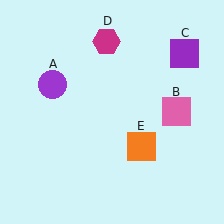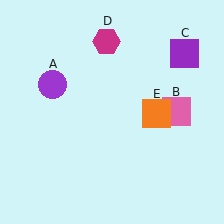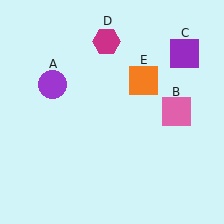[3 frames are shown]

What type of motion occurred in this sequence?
The orange square (object E) rotated counterclockwise around the center of the scene.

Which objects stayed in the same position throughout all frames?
Purple circle (object A) and pink square (object B) and purple square (object C) and magenta hexagon (object D) remained stationary.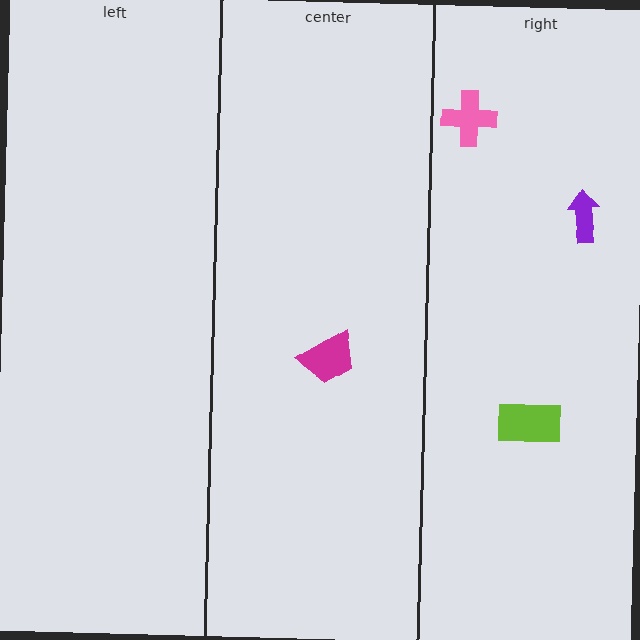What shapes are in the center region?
The magenta trapezoid.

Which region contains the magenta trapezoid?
The center region.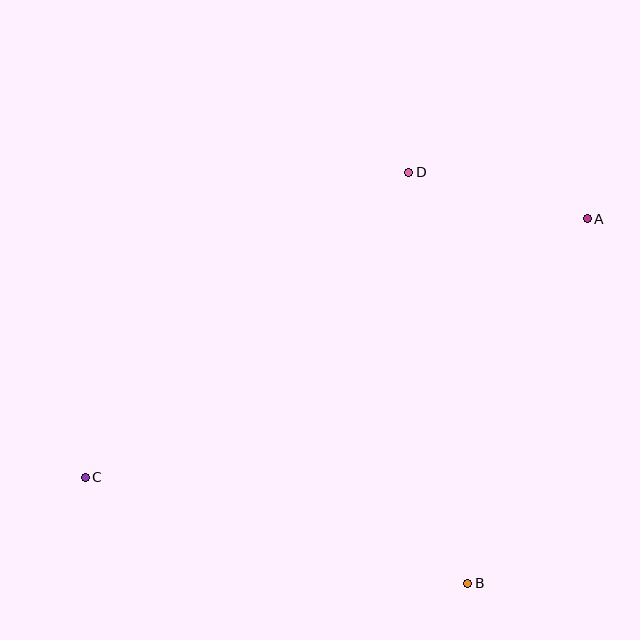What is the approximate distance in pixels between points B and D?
The distance between B and D is approximately 415 pixels.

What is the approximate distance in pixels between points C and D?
The distance between C and D is approximately 445 pixels.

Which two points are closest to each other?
Points A and D are closest to each other.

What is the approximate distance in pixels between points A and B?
The distance between A and B is approximately 383 pixels.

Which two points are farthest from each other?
Points A and C are farthest from each other.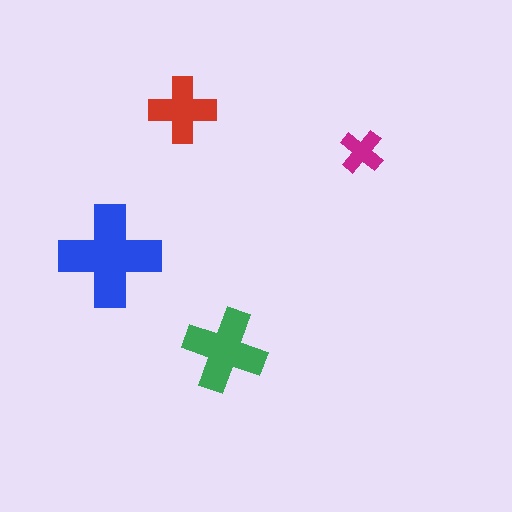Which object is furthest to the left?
The blue cross is leftmost.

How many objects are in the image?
There are 4 objects in the image.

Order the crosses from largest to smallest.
the blue one, the green one, the red one, the magenta one.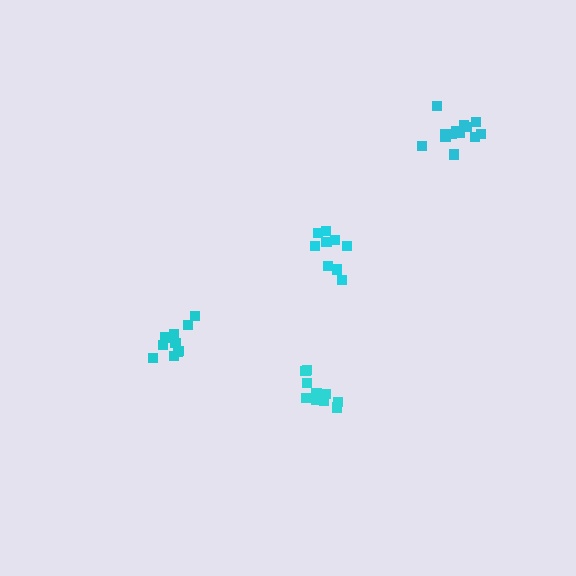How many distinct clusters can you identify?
There are 4 distinct clusters.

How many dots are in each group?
Group 1: 10 dots, Group 2: 9 dots, Group 3: 10 dots, Group 4: 13 dots (42 total).